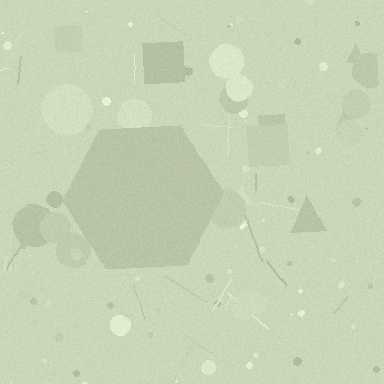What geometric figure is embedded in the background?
A hexagon is embedded in the background.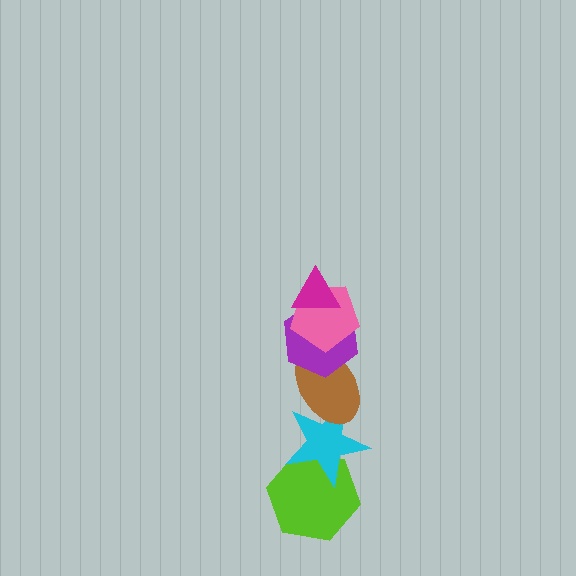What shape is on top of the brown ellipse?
The purple hexagon is on top of the brown ellipse.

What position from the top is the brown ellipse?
The brown ellipse is 4th from the top.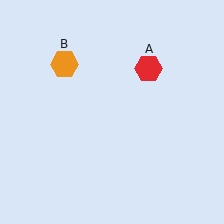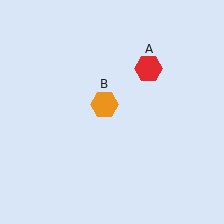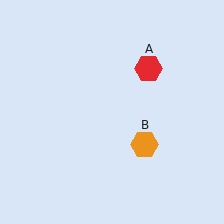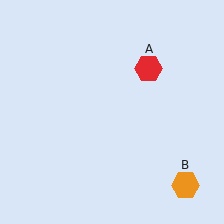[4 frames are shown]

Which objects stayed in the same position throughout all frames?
Red hexagon (object A) remained stationary.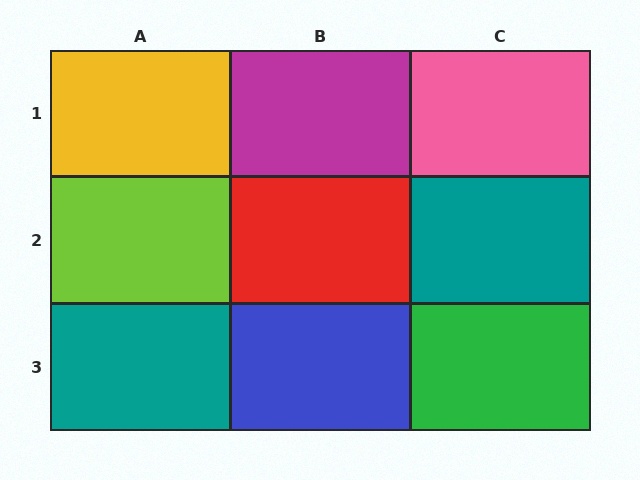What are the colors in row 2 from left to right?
Lime, red, teal.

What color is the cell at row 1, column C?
Pink.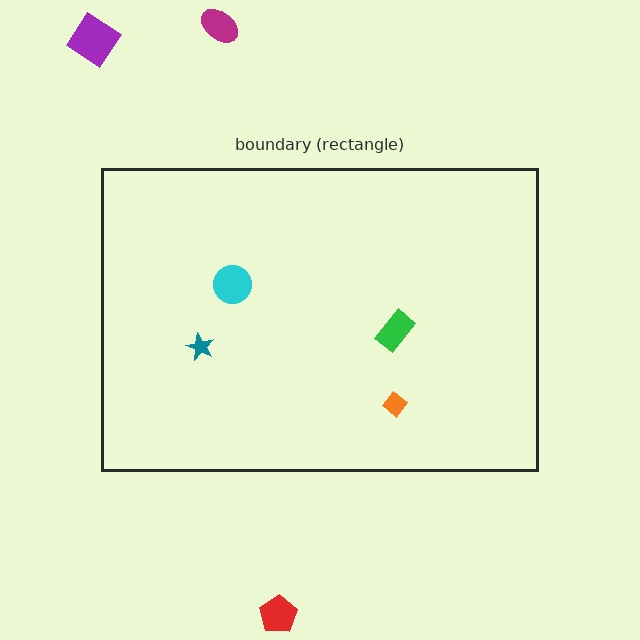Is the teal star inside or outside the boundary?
Inside.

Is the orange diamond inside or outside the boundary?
Inside.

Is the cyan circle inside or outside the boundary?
Inside.